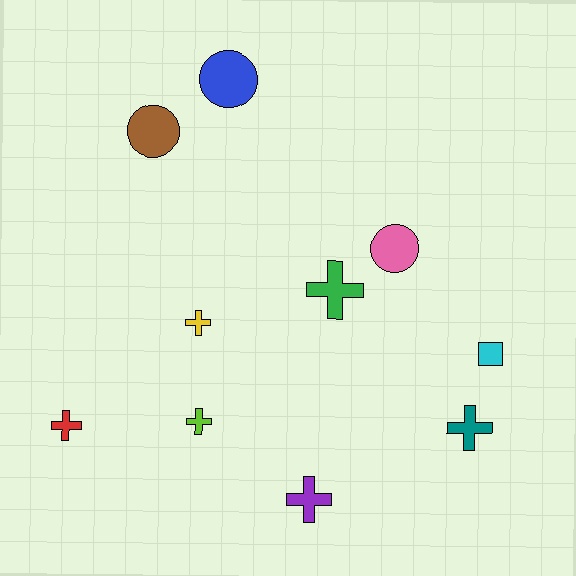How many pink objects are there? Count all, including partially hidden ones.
There is 1 pink object.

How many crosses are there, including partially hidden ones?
There are 6 crosses.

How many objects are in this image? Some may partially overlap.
There are 10 objects.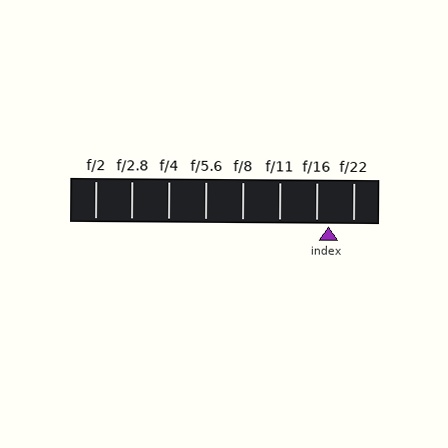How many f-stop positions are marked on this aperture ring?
There are 8 f-stop positions marked.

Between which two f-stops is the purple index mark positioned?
The index mark is between f/16 and f/22.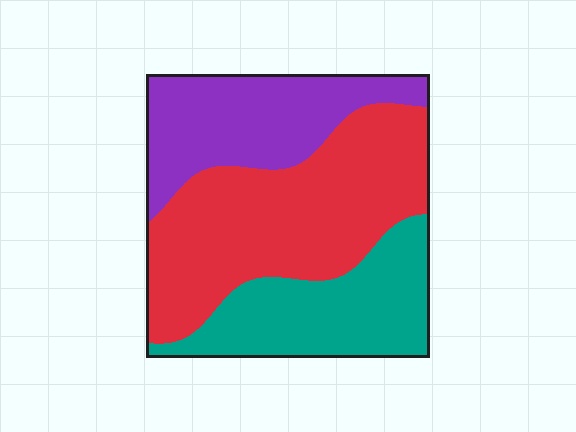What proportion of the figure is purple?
Purple covers about 25% of the figure.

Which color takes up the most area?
Red, at roughly 45%.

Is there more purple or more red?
Red.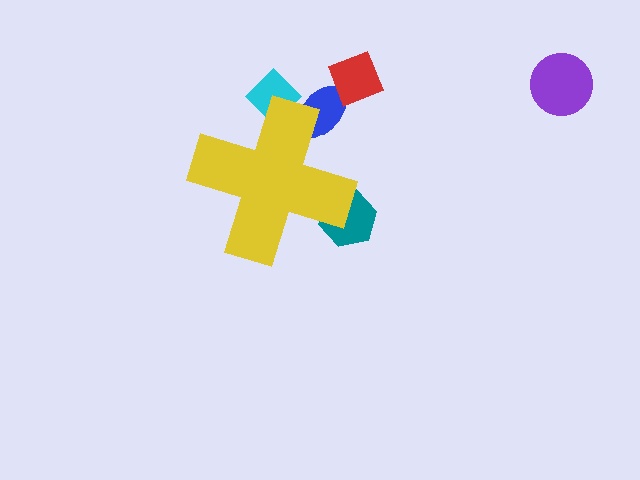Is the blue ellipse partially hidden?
Yes, the blue ellipse is partially hidden behind the yellow cross.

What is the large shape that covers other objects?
A yellow cross.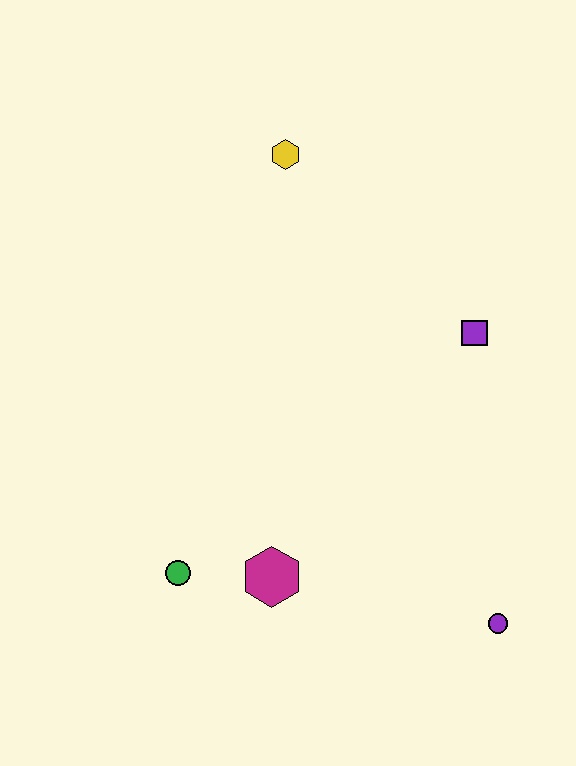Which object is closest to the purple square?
The yellow hexagon is closest to the purple square.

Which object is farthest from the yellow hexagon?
The purple circle is farthest from the yellow hexagon.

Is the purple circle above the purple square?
No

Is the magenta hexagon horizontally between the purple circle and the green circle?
Yes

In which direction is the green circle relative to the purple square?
The green circle is to the left of the purple square.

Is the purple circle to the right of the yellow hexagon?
Yes